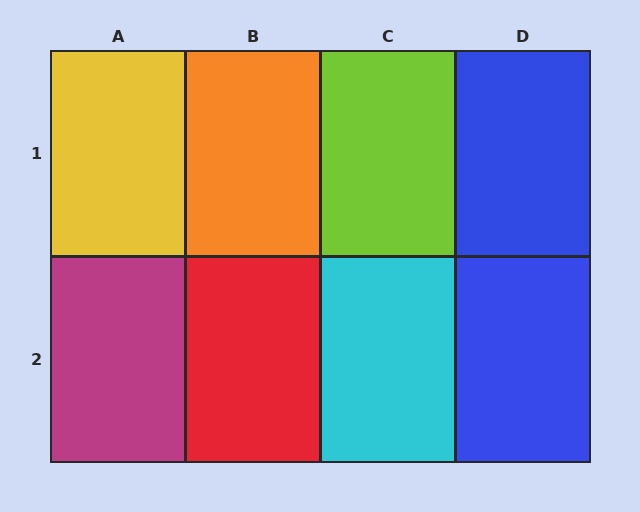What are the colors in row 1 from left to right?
Yellow, orange, lime, blue.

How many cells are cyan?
1 cell is cyan.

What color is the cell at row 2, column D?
Blue.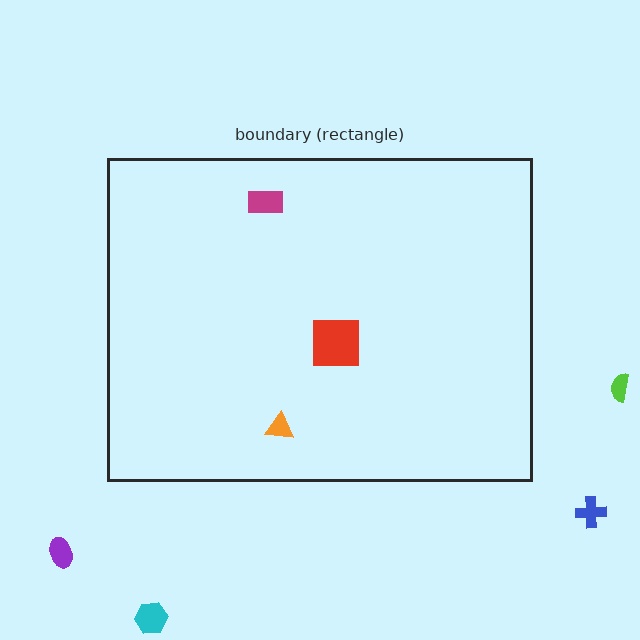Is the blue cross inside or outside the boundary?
Outside.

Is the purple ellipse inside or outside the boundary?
Outside.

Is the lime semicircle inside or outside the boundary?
Outside.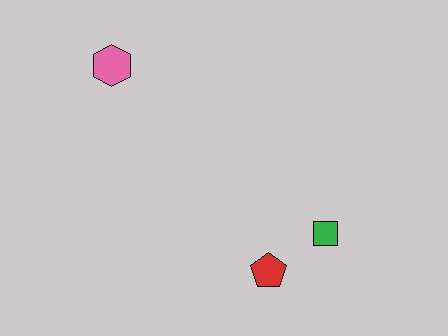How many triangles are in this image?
There are no triangles.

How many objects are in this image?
There are 3 objects.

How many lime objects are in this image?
There are no lime objects.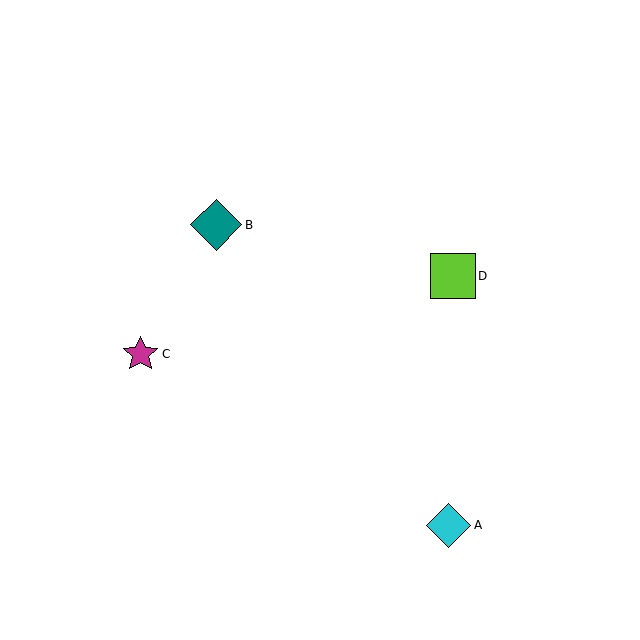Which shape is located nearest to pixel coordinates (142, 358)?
The magenta star (labeled C) at (141, 354) is nearest to that location.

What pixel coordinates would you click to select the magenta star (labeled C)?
Click at (141, 354) to select the magenta star C.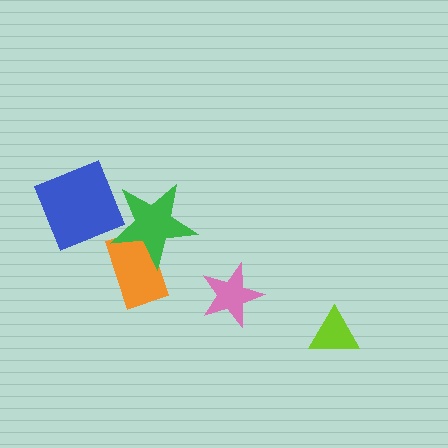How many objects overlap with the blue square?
0 objects overlap with the blue square.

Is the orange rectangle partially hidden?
Yes, it is partially covered by another shape.